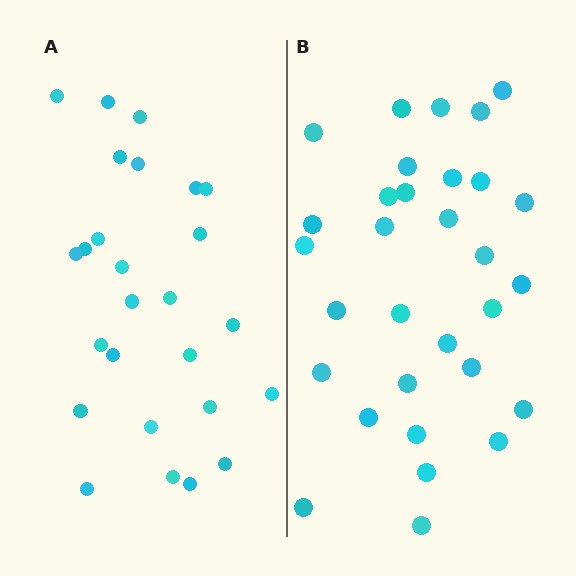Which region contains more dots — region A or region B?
Region B (the right region) has more dots.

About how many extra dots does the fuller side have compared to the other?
Region B has about 5 more dots than region A.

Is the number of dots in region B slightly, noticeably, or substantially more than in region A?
Region B has only slightly more — the two regions are fairly close. The ratio is roughly 1.2 to 1.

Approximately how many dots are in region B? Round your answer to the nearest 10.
About 30 dots. (The exact count is 31, which rounds to 30.)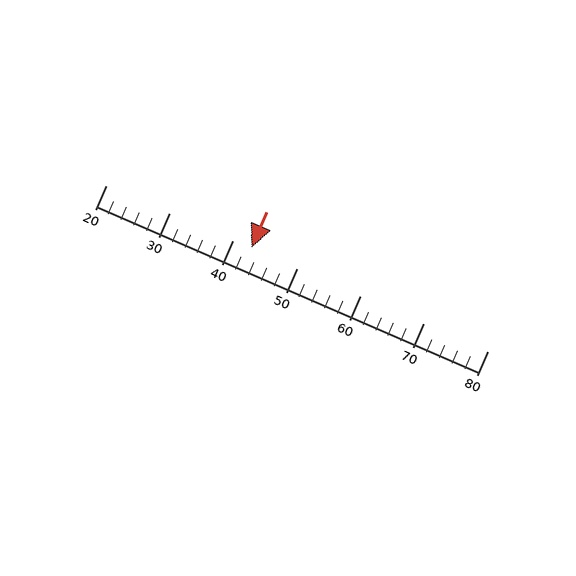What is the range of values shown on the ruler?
The ruler shows values from 20 to 80.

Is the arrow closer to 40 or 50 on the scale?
The arrow is closer to 40.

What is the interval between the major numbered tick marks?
The major tick marks are spaced 10 units apart.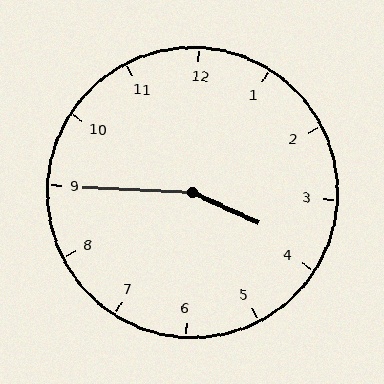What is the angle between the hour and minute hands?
Approximately 158 degrees.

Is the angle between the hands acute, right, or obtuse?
It is obtuse.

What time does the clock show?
3:45.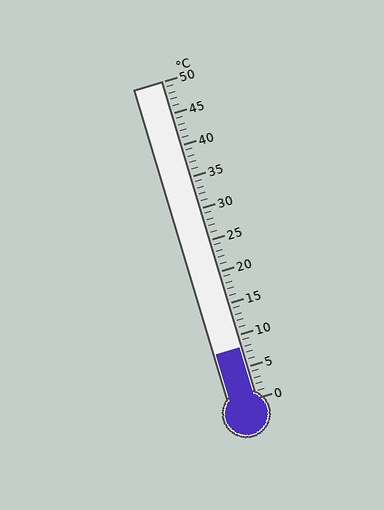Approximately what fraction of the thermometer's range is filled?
The thermometer is filled to approximately 15% of its range.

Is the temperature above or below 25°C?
The temperature is below 25°C.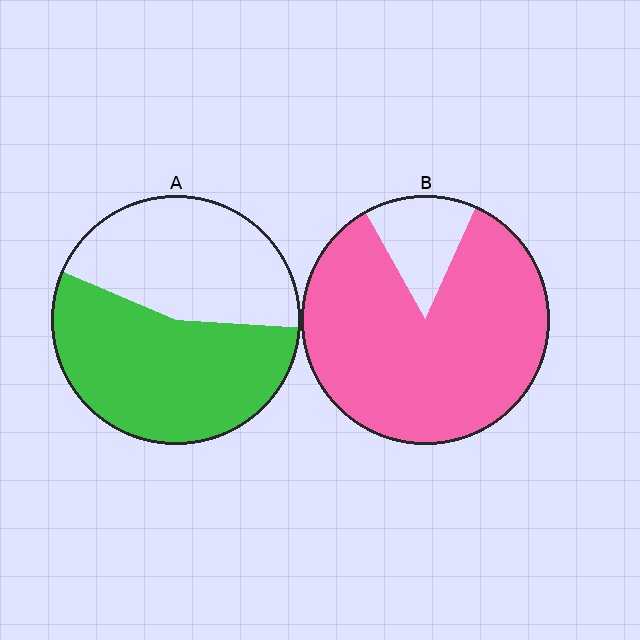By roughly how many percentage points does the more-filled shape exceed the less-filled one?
By roughly 30 percentage points (B over A).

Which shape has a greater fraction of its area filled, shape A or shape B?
Shape B.